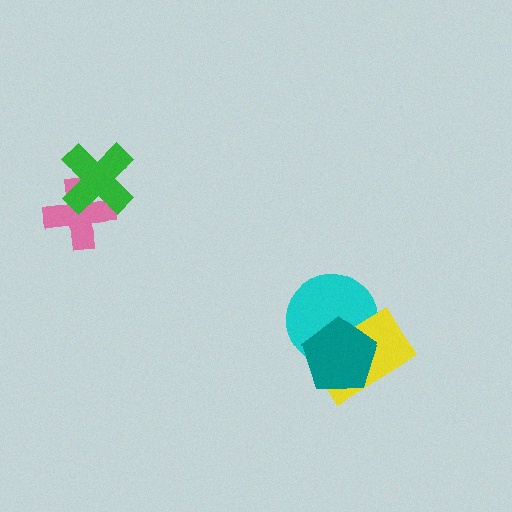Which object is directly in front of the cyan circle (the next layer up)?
The yellow rectangle is directly in front of the cyan circle.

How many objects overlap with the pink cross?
1 object overlaps with the pink cross.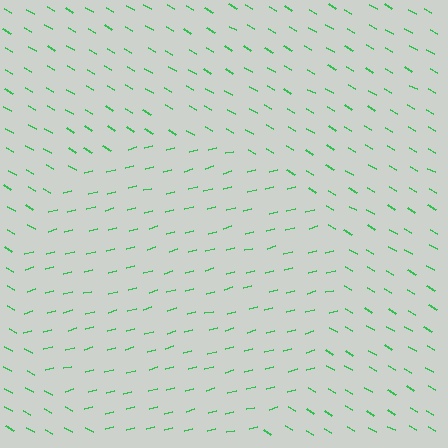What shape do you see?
I see a circle.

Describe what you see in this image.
The image is filled with small green line segments. A circle region in the image has lines oriented differently from the surrounding lines, creating a visible texture boundary.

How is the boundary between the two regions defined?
The boundary is defined purely by a change in line orientation (approximately 45 degrees difference). All lines are the same color and thickness.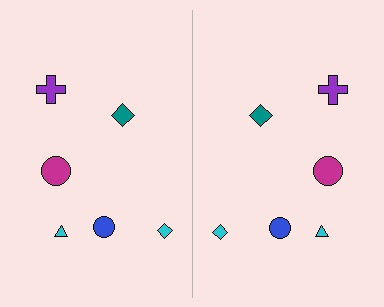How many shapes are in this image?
There are 12 shapes in this image.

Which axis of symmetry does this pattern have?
The pattern has a vertical axis of symmetry running through the center of the image.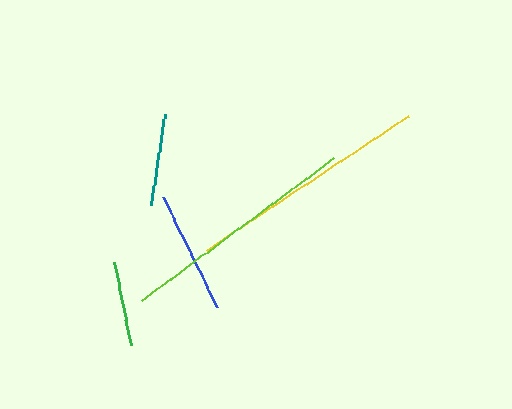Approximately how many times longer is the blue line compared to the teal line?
The blue line is approximately 1.3 times the length of the teal line.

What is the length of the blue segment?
The blue segment is approximately 122 pixels long.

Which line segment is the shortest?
The green line is the shortest at approximately 85 pixels.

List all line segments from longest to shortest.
From longest to shortest: yellow, lime, blue, teal, green.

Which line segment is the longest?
The yellow line is the longest at approximately 243 pixels.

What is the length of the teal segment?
The teal segment is approximately 91 pixels long.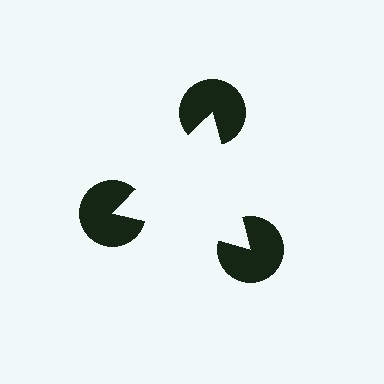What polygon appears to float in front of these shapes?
An illusory triangle — its edges are inferred from the aligned wedge cuts in the pac-man discs, not physically drawn.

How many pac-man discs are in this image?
There are 3 — one at each vertex of the illusory triangle.